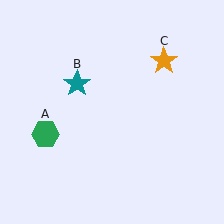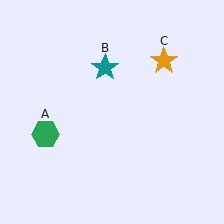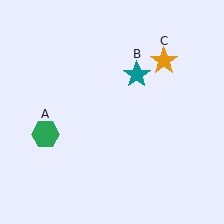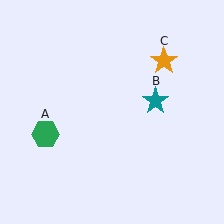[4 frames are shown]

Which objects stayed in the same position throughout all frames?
Green hexagon (object A) and orange star (object C) remained stationary.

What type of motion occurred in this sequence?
The teal star (object B) rotated clockwise around the center of the scene.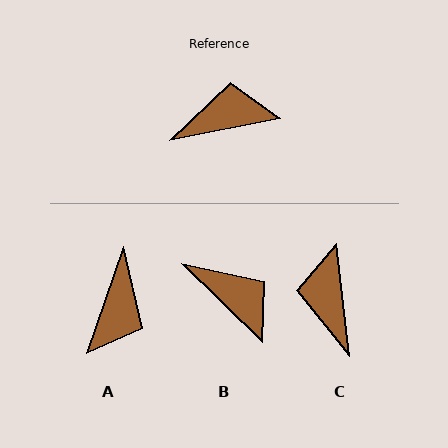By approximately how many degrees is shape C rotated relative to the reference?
Approximately 86 degrees counter-clockwise.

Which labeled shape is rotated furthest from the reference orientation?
A, about 120 degrees away.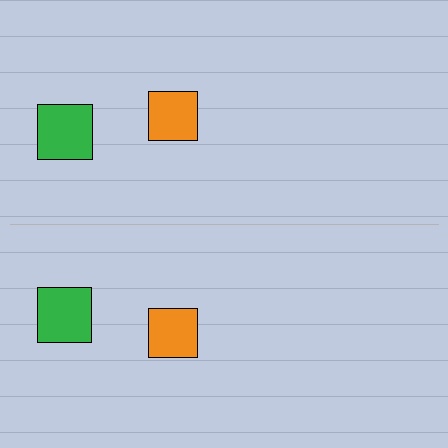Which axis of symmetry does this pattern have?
The pattern has a horizontal axis of symmetry running through the center of the image.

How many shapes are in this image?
There are 4 shapes in this image.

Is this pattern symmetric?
Yes, this pattern has bilateral (reflection) symmetry.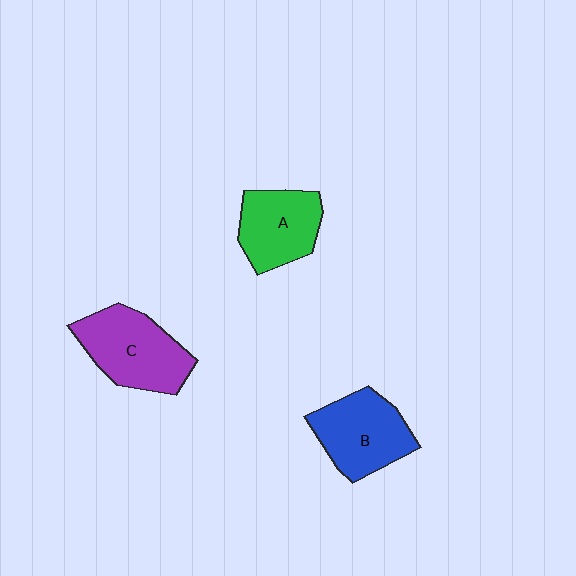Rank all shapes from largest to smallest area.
From largest to smallest: C (purple), B (blue), A (green).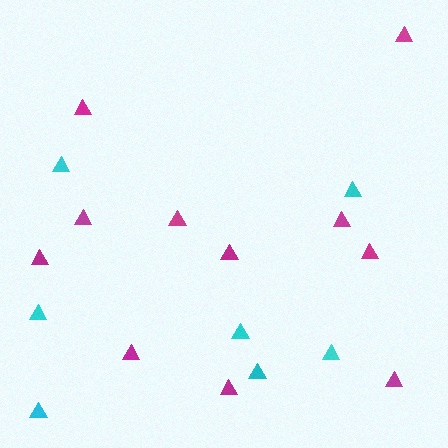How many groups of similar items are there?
There are 2 groups: one group of cyan triangles (7) and one group of magenta triangles (11).